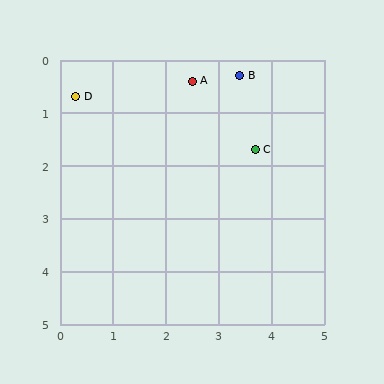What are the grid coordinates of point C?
Point C is at approximately (3.7, 1.7).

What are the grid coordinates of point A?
Point A is at approximately (2.5, 0.4).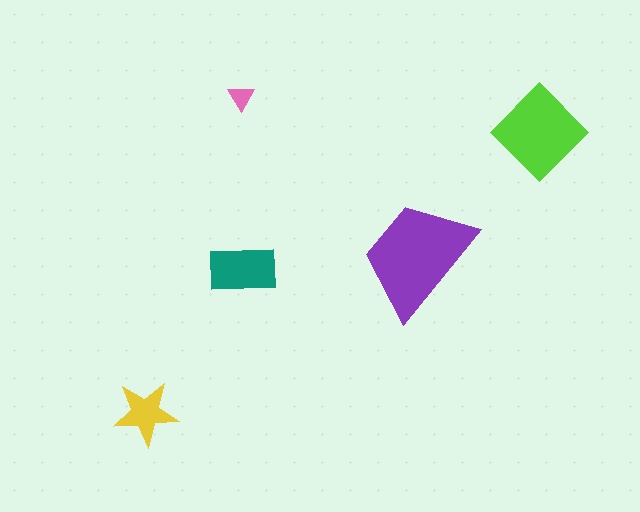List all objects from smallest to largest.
The pink triangle, the yellow star, the teal rectangle, the lime diamond, the purple trapezoid.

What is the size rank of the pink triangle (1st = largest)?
5th.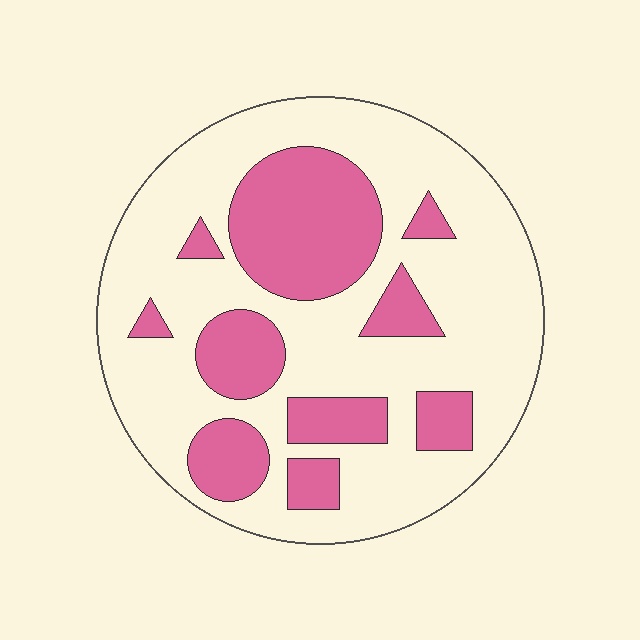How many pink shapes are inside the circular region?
10.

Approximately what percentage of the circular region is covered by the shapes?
Approximately 30%.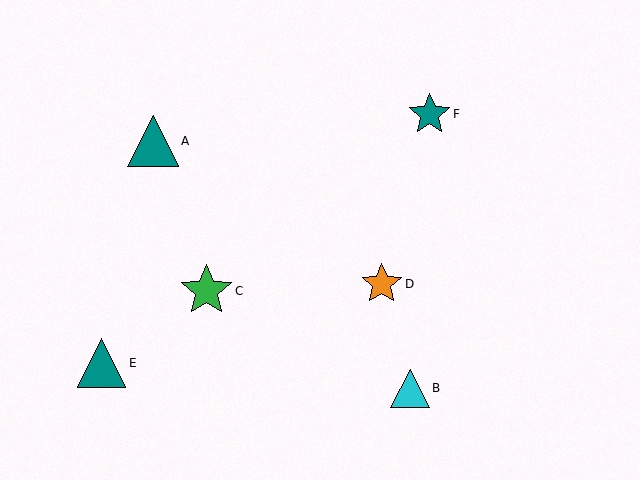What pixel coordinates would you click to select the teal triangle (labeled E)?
Click at (102, 363) to select the teal triangle E.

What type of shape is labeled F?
Shape F is a teal star.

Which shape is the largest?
The green star (labeled C) is the largest.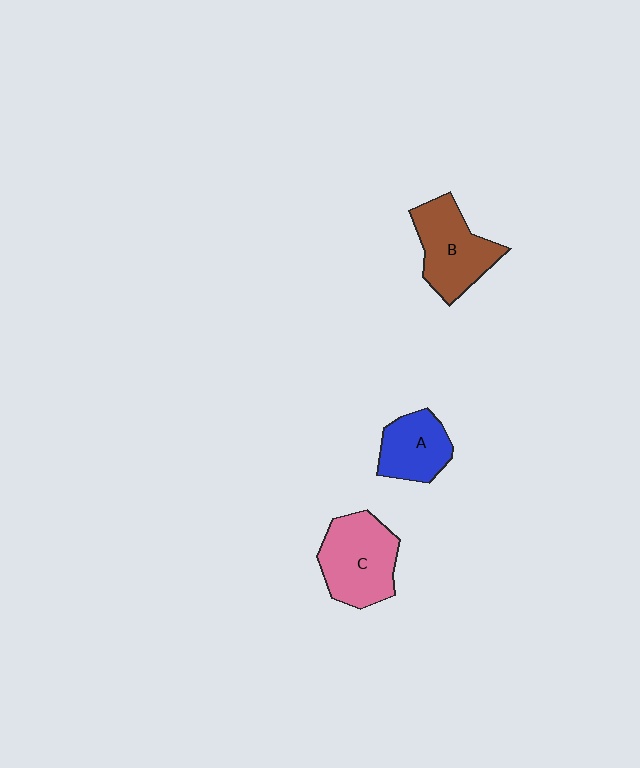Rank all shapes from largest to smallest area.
From largest to smallest: C (pink), B (brown), A (blue).